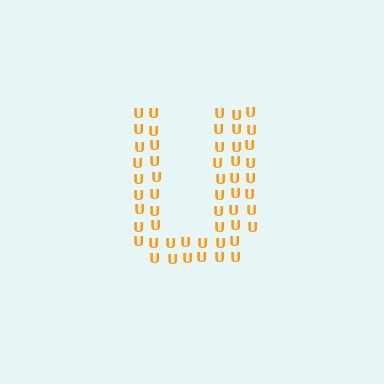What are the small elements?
The small elements are letter U's.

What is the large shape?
The large shape is the letter U.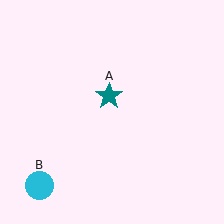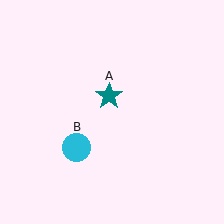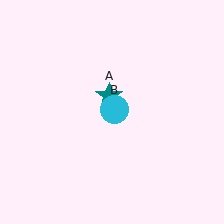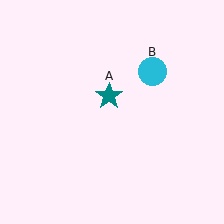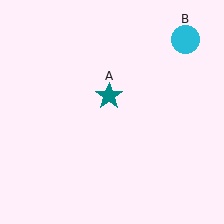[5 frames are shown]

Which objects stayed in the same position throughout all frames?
Teal star (object A) remained stationary.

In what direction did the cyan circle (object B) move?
The cyan circle (object B) moved up and to the right.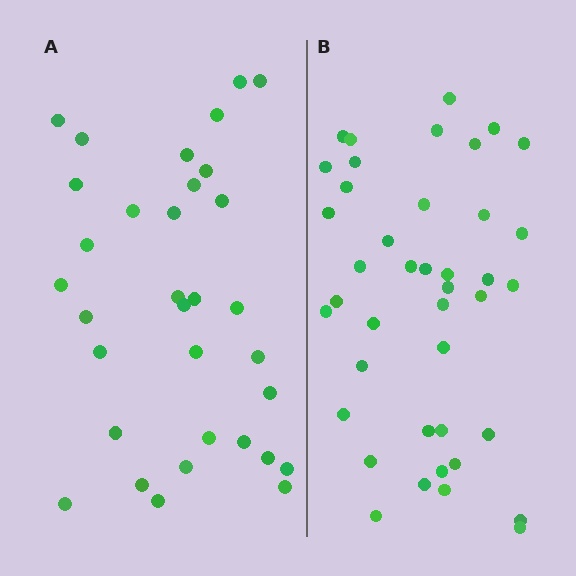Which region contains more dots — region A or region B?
Region B (the right region) has more dots.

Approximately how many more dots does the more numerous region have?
Region B has roughly 8 or so more dots than region A.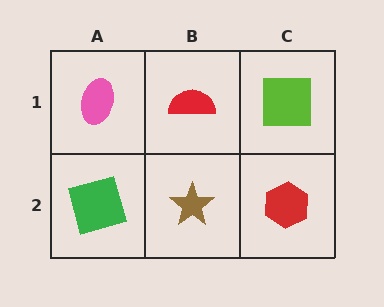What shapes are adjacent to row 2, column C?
A lime square (row 1, column C), a brown star (row 2, column B).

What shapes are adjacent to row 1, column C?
A red hexagon (row 2, column C), a red semicircle (row 1, column B).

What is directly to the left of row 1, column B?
A pink ellipse.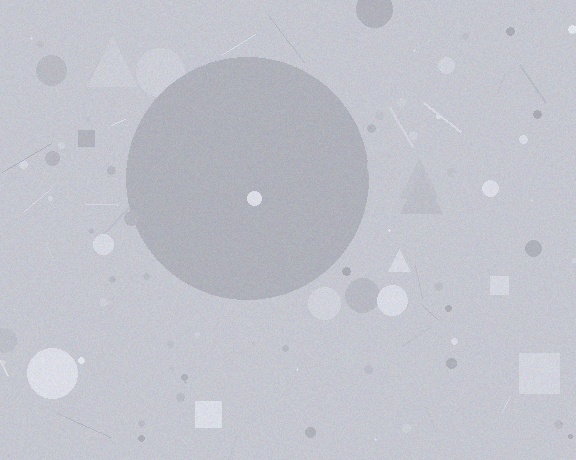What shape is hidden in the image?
A circle is hidden in the image.